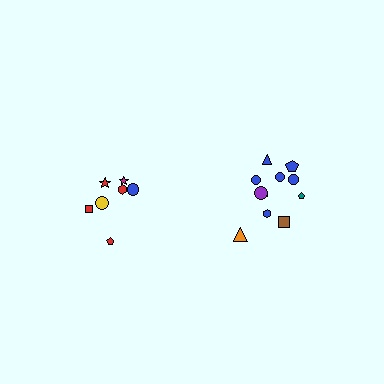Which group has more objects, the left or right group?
The right group.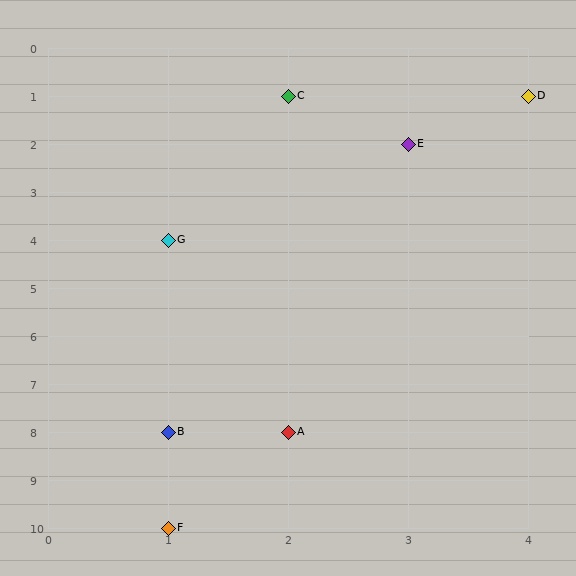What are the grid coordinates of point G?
Point G is at grid coordinates (1, 4).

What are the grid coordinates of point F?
Point F is at grid coordinates (1, 10).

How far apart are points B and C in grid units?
Points B and C are 1 column and 7 rows apart (about 7.1 grid units diagonally).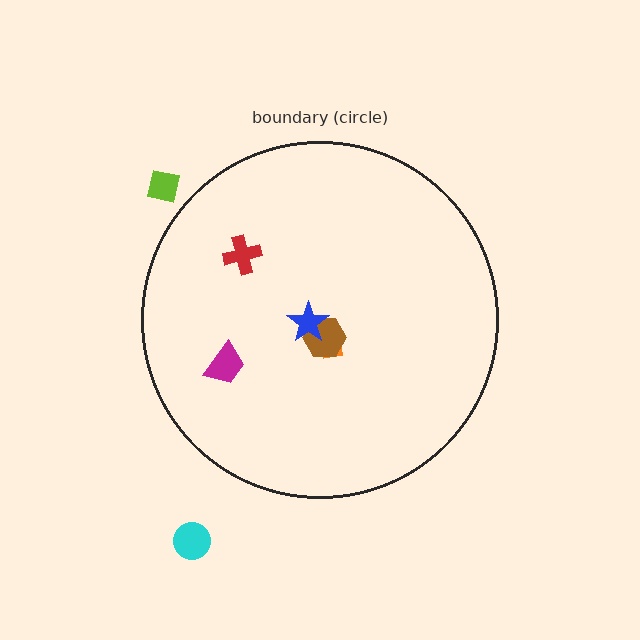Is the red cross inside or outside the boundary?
Inside.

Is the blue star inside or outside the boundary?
Inside.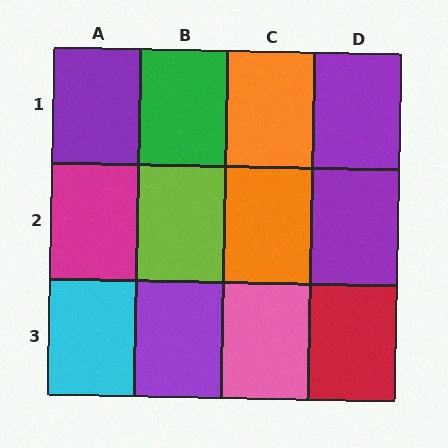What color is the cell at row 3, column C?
Pink.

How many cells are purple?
4 cells are purple.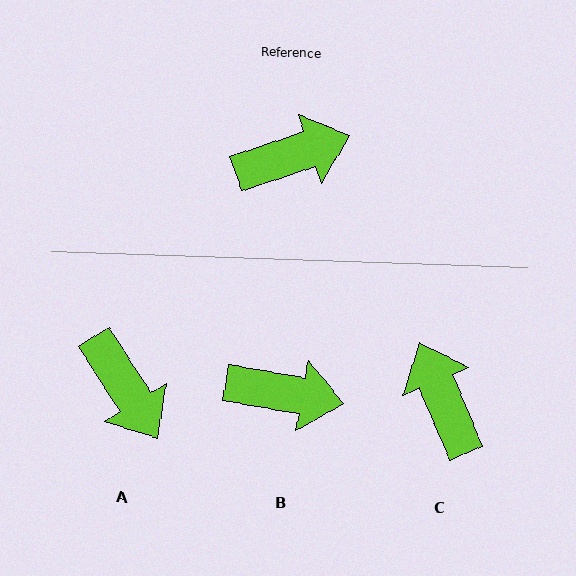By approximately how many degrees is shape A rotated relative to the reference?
Approximately 76 degrees clockwise.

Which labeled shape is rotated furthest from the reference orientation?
C, about 94 degrees away.